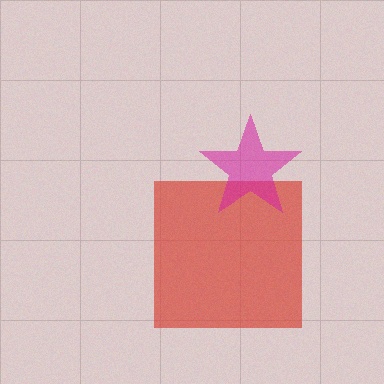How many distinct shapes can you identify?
There are 2 distinct shapes: a red square, a magenta star.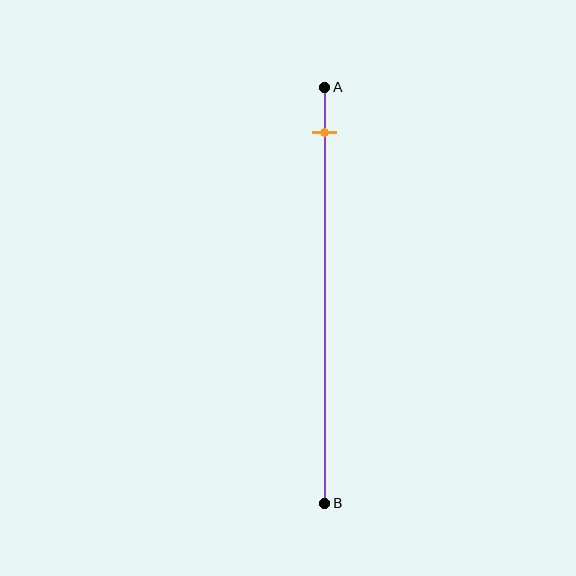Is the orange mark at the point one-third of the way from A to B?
No, the mark is at about 10% from A, not at the 33% one-third point.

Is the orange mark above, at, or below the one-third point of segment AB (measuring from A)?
The orange mark is above the one-third point of segment AB.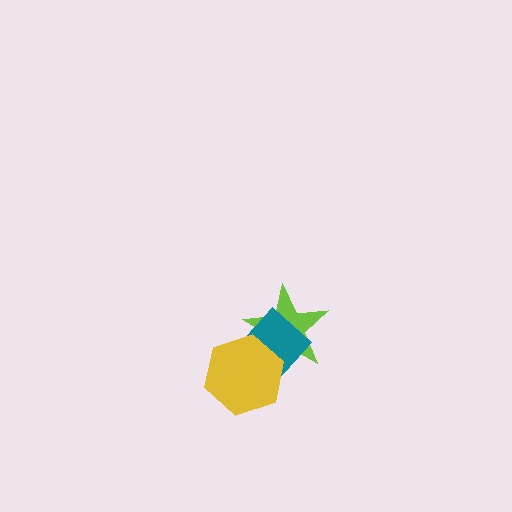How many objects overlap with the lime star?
2 objects overlap with the lime star.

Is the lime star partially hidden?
Yes, it is partially covered by another shape.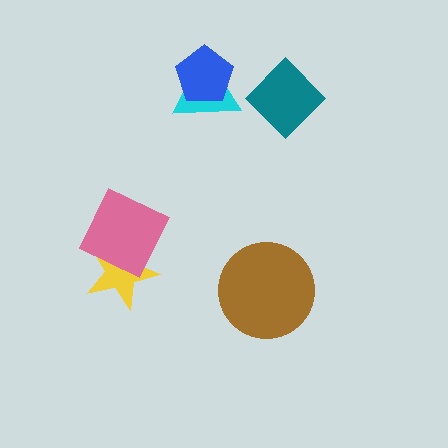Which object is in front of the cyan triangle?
The blue pentagon is in front of the cyan triangle.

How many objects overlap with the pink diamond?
1 object overlaps with the pink diamond.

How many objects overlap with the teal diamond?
0 objects overlap with the teal diamond.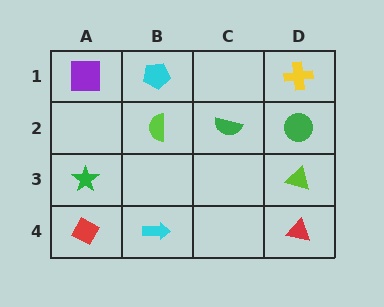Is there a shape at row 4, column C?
No, that cell is empty.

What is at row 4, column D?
A red triangle.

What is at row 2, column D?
A green circle.